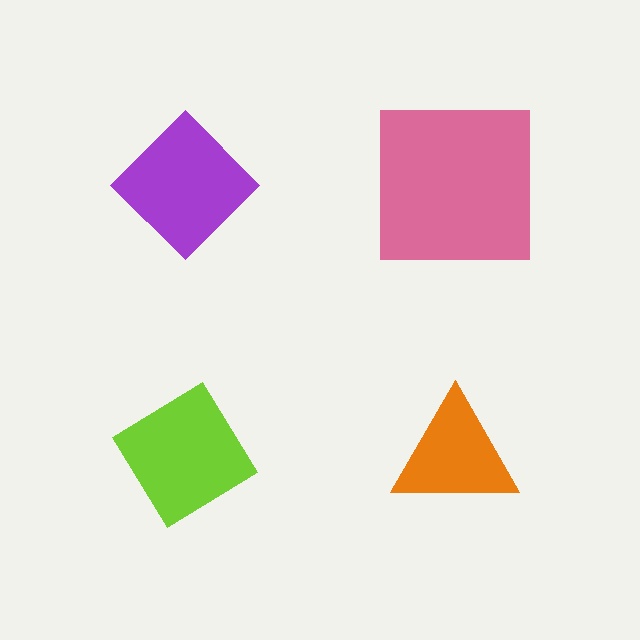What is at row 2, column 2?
An orange triangle.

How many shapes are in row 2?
2 shapes.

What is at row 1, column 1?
A purple diamond.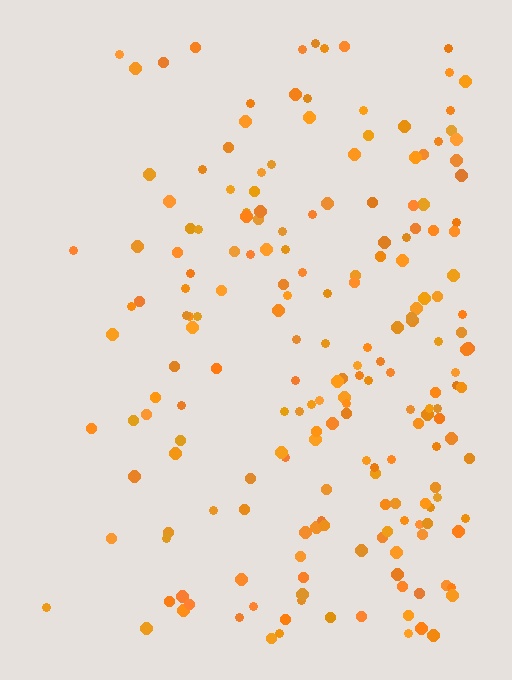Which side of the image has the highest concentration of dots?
The right.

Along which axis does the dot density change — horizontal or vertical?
Horizontal.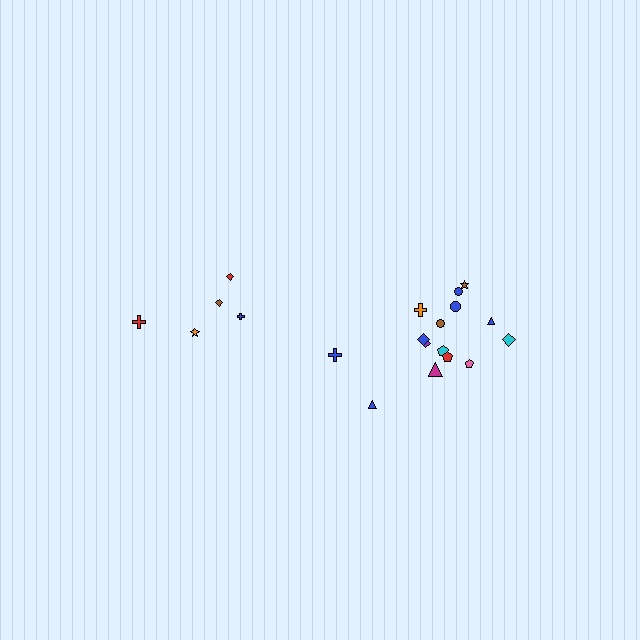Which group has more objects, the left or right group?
The right group.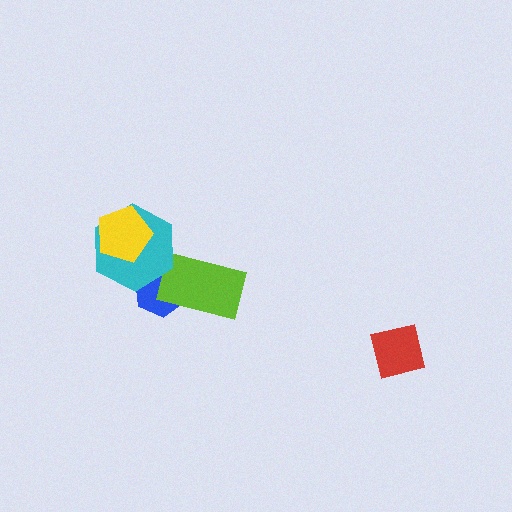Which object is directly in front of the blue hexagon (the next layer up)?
The lime rectangle is directly in front of the blue hexagon.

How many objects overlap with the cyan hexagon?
2 objects overlap with the cyan hexagon.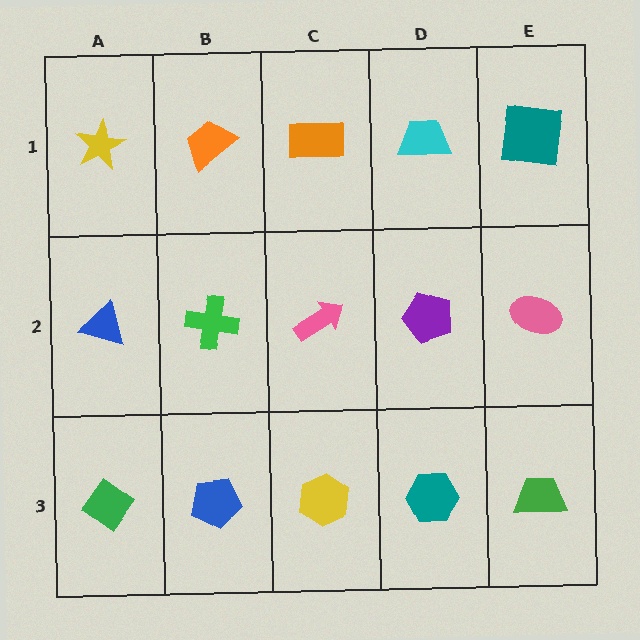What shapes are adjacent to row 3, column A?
A blue triangle (row 2, column A), a blue pentagon (row 3, column B).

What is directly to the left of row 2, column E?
A purple pentagon.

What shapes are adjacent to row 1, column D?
A purple pentagon (row 2, column D), an orange rectangle (row 1, column C), a teal square (row 1, column E).